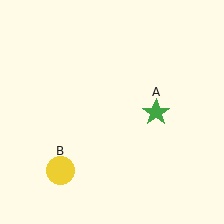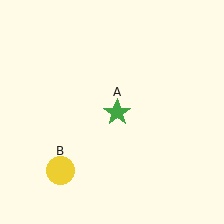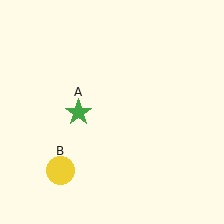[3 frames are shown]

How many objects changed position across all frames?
1 object changed position: green star (object A).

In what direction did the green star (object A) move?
The green star (object A) moved left.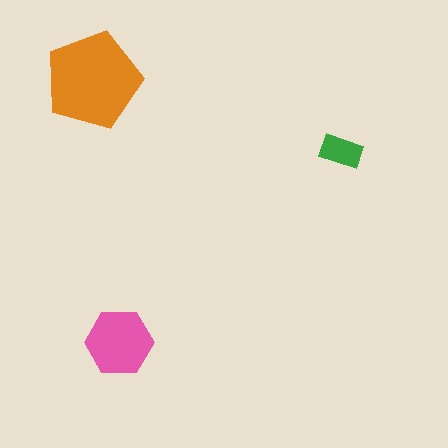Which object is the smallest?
The green rectangle.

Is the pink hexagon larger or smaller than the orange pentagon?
Smaller.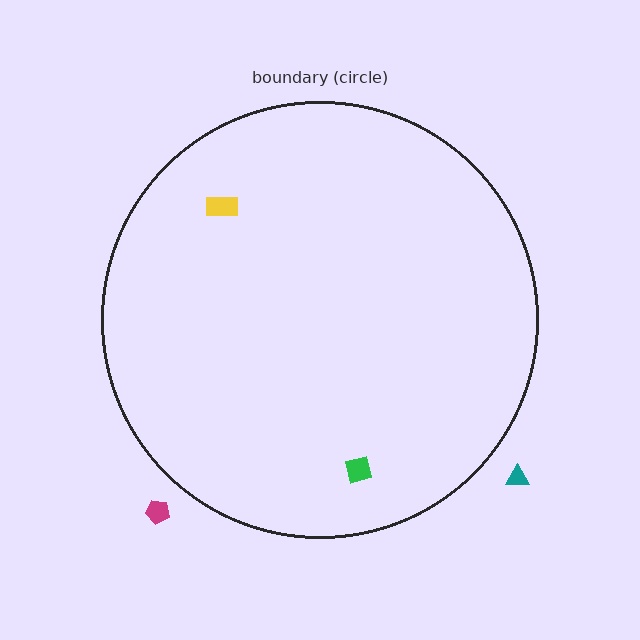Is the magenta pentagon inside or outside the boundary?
Outside.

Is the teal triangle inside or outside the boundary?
Outside.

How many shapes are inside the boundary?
2 inside, 2 outside.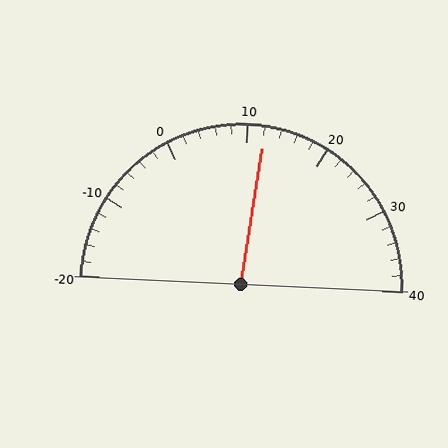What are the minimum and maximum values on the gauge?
The gauge ranges from -20 to 40.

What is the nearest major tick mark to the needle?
The nearest major tick mark is 10.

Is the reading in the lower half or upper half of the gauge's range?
The reading is in the upper half of the range (-20 to 40).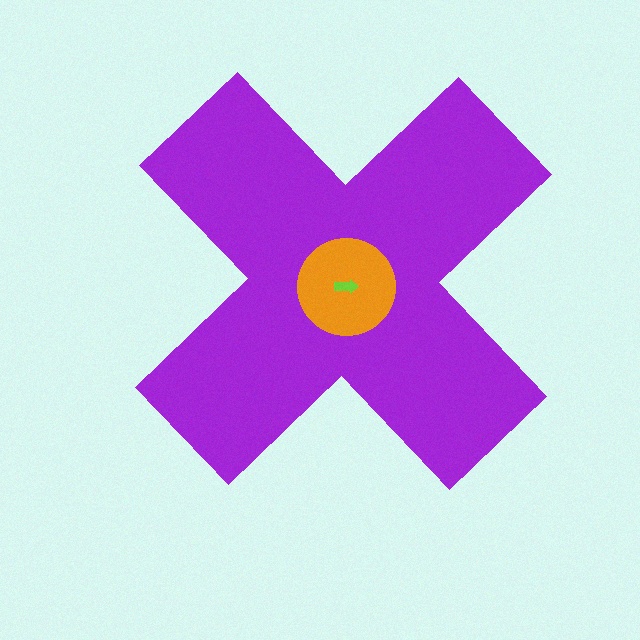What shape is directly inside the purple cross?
The orange circle.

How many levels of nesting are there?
3.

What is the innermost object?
The lime arrow.